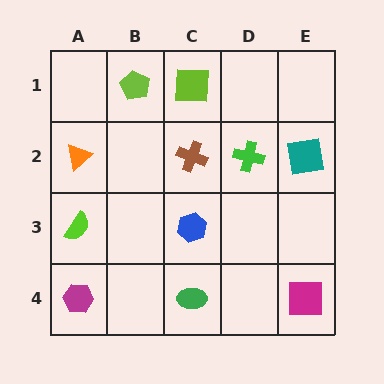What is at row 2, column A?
An orange triangle.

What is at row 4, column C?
A green ellipse.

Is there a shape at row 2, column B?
No, that cell is empty.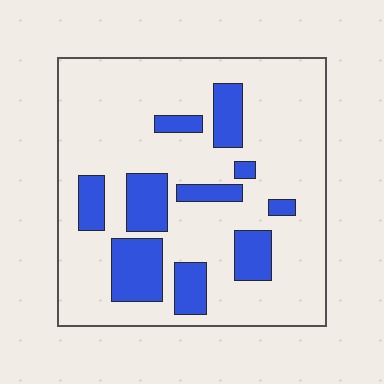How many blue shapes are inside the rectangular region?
10.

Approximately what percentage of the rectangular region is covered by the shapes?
Approximately 20%.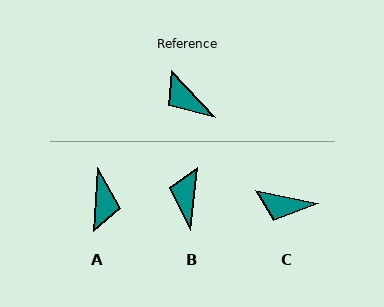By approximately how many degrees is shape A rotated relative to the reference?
Approximately 134 degrees counter-clockwise.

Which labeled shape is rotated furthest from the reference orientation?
A, about 134 degrees away.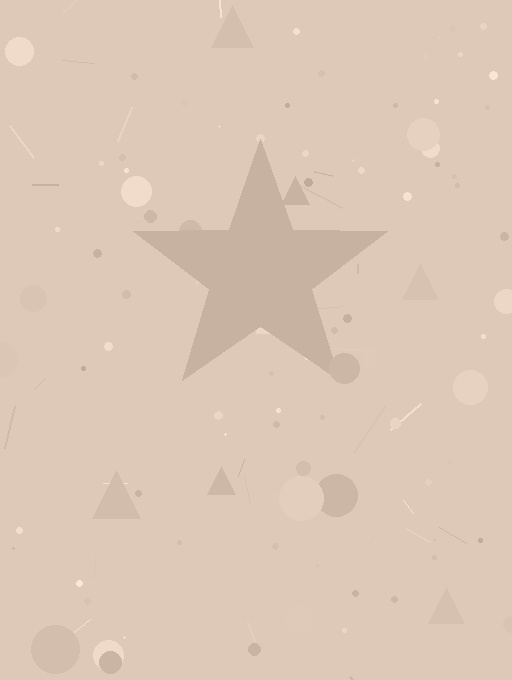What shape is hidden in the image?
A star is hidden in the image.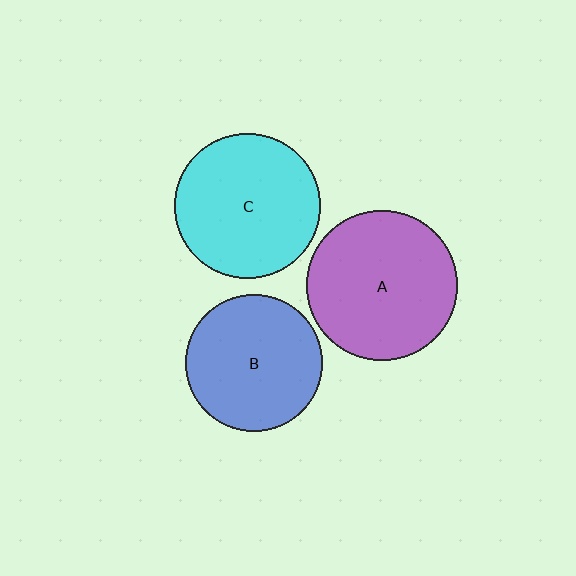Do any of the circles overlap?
No, none of the circles overlap.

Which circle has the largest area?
Circle A (purple).